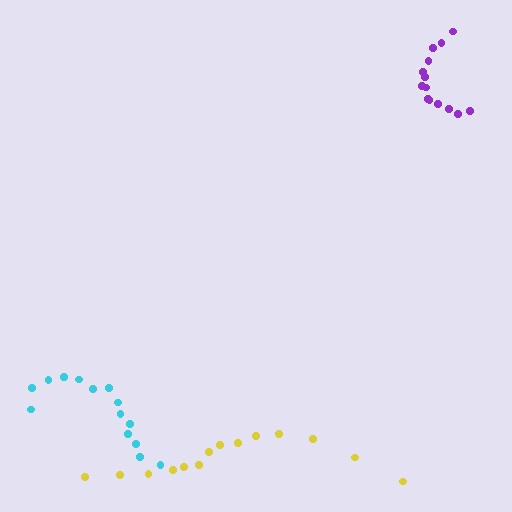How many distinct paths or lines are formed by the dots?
There are 3 distinct paths.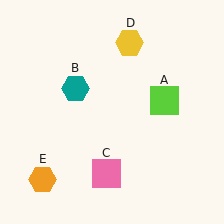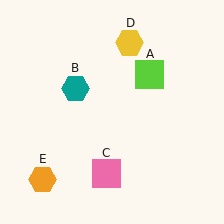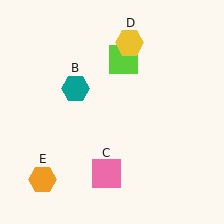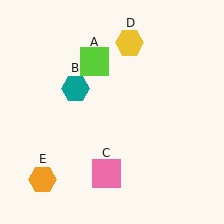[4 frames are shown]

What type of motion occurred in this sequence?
The lime square (object A) rotated counterclockwise around the center of the scene.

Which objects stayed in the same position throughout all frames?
Teal hexagon (object B) and pink square (object C) and yellow hexagon (object D) and orange hexagon (object E) remained stationary.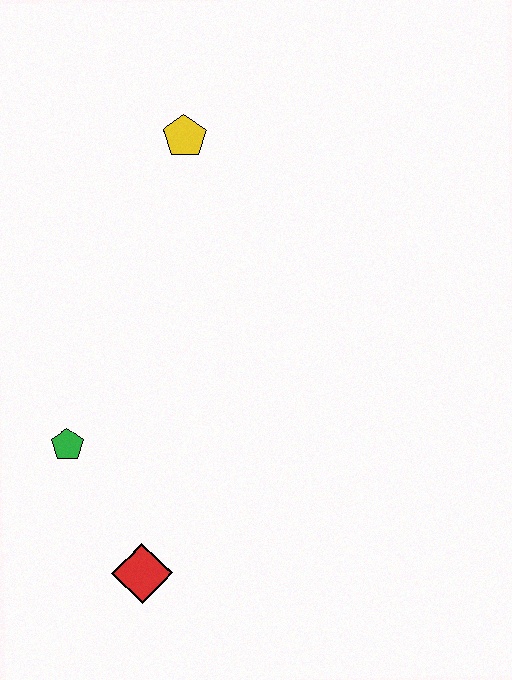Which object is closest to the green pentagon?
The red diamond is closest to the green pentagon.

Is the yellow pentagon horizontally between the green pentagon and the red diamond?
No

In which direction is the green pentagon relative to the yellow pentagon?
The green pentagon is below the yellow pentagon.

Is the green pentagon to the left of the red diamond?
Yes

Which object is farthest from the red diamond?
The yellow pentagon is farthest from the red diamond.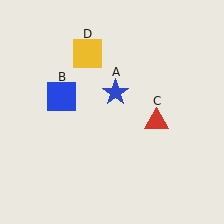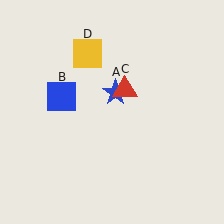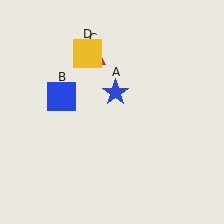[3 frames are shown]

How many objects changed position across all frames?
1 object changed position: red triangle (object C).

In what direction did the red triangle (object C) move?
The red triangle (object C) moved up and to the left.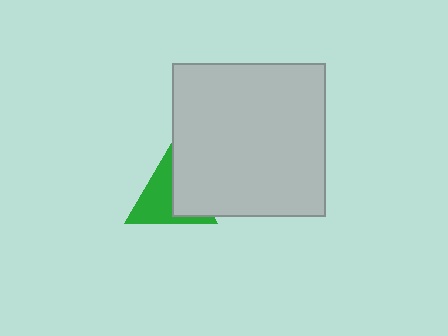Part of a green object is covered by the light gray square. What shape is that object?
It is a triangle.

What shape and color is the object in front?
The object in front is a light gray square.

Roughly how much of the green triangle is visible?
About half of it is visible (roughly 58%).